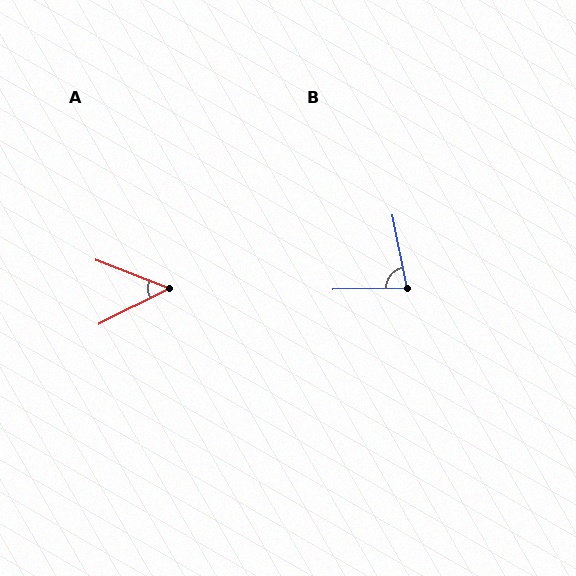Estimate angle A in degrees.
Approximately 48 degrees.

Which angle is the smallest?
A, at approximately 48 degrees.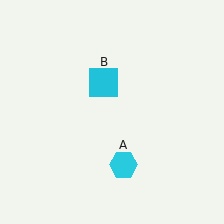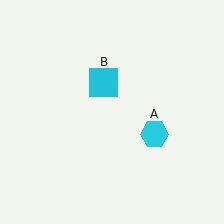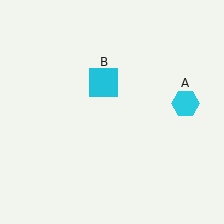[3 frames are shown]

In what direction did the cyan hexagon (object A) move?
The cyan hexagon (object A) moved up and to the right.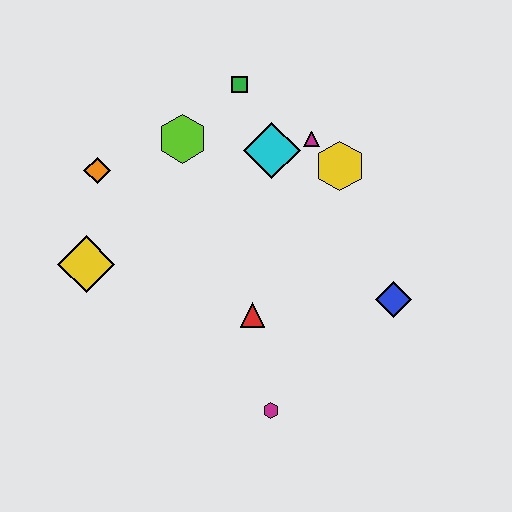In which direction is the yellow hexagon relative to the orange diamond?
The yellow hexagon is to the right of the orange diamond.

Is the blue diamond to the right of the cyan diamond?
Yes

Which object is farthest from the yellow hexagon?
The yellow diamond is farthest from the yellow hexagon.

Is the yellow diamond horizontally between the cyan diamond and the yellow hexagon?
No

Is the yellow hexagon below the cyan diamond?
Yes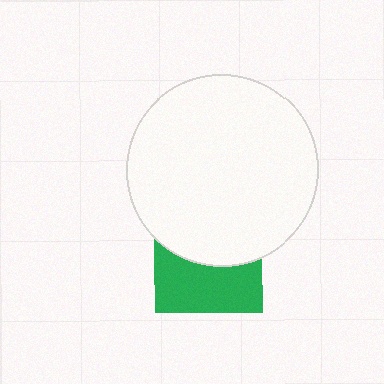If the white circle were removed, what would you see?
You would see the complete green square.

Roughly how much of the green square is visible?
About half of it is visible (roughly 49%).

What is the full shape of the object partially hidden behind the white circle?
The partially hidden object is a green square.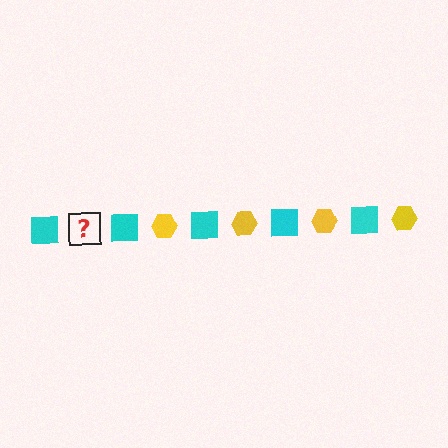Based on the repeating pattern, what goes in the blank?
The blank should be a yellow hexagon.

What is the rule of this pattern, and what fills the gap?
The rule is that the pattern alternates between cyan square and yellow hexagon. The gap should be filled with a yellow hexagon.